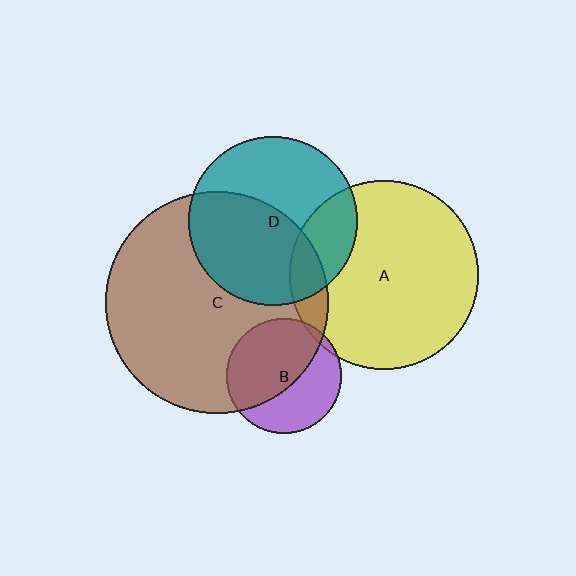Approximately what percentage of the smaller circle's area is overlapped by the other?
Approximately 10%.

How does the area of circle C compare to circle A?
Approximately 1.4 times.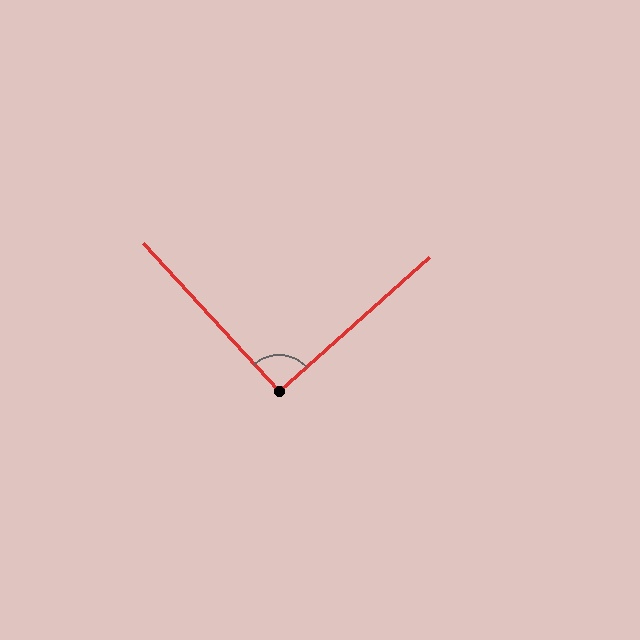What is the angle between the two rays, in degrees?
Approximately 91 degrees.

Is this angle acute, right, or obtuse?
It is approximately a right angle.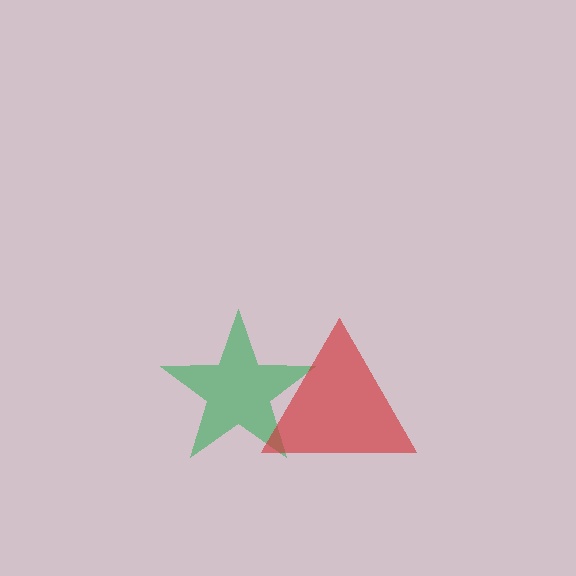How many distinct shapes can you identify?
There are 2 distinct shapes: a green star, a red triangle.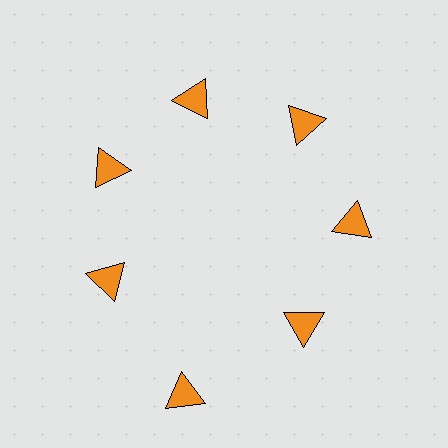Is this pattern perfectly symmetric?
No. The 7 orange triangles are arranged in a ring, but one element near the 6 o'clock position is pushed outward from the center, breaking the 7-fold rotational symmetry.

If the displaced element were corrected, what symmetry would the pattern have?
It would have 7-fold rotational symmetry — the pattern would map onto itself every 51 degrees.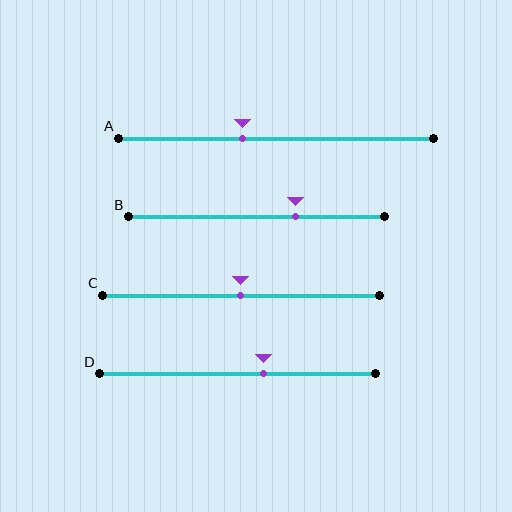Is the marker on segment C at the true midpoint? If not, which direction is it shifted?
Yes, the marker on segment C is at the true midpoint.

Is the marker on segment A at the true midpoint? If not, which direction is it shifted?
No, the marker on segment A is shifted to the left by about 11% of the segment length.